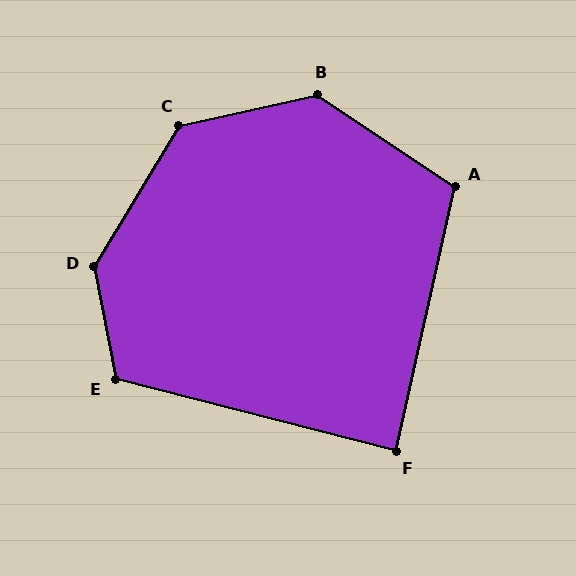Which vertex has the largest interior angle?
D, at approximately 138 degrees.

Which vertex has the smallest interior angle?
F, at approximately 88 degrees.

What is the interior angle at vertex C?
Approximately 134 degrees (obtuse).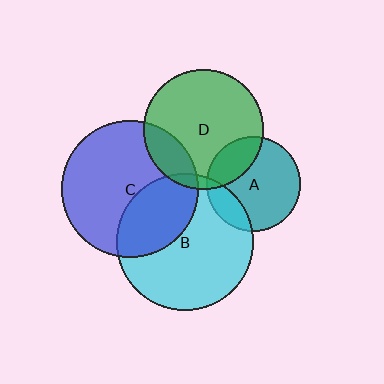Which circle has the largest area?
Circle C (blue).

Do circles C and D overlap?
Yes.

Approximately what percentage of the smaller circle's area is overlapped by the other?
Approximately 20%.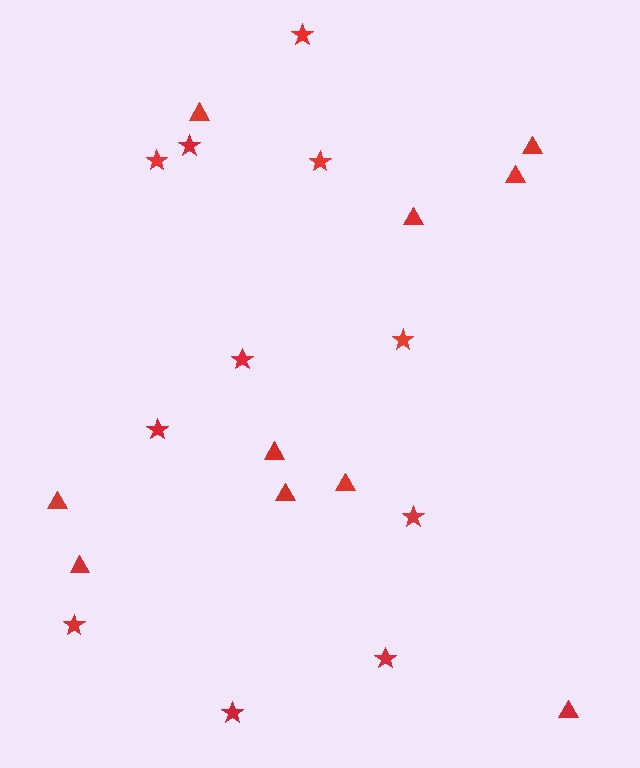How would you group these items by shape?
There are 2 groups: one group of stars (11) and one group of triangles (10).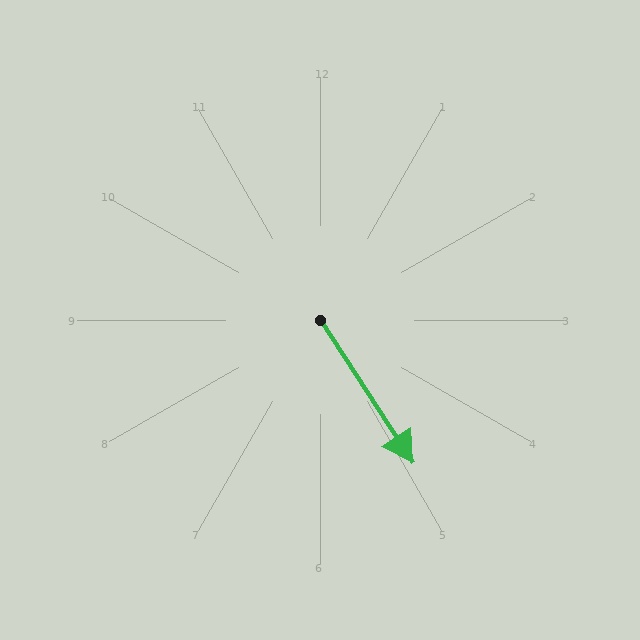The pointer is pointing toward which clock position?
Roughly 5 o'clock.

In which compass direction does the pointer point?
Southeast.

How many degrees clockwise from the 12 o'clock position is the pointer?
Approximately 147 degrees.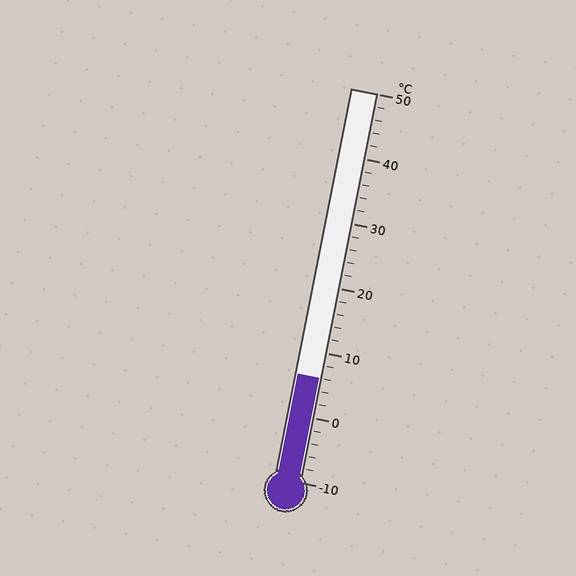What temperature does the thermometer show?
The thermometer shows approximately 6°C.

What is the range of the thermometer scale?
The thermometer scale ranges from -10°C to 50°C.